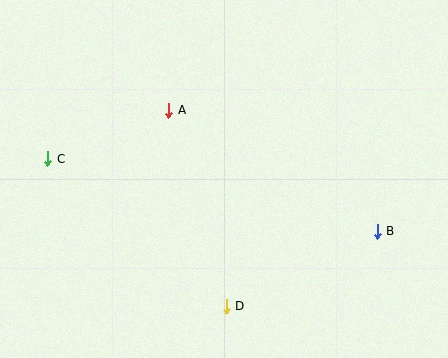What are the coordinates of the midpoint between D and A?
The midpoint between D and A is at (198, 208).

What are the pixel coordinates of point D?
Point D is at (226, 306).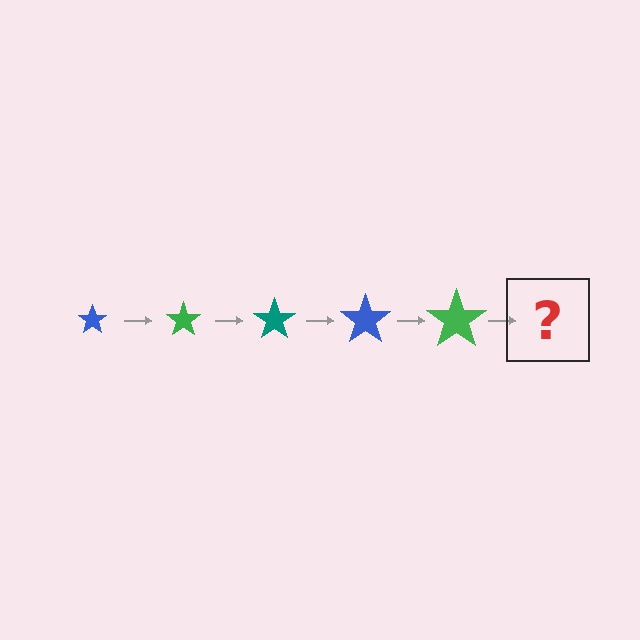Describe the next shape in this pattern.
It should be a teal star, larger than the previous one.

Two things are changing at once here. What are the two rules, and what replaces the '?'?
The two rules are that the star grows larger each step and the color cycles through blue, green, and teal. The '?' should be a teal star, larger than the previous one.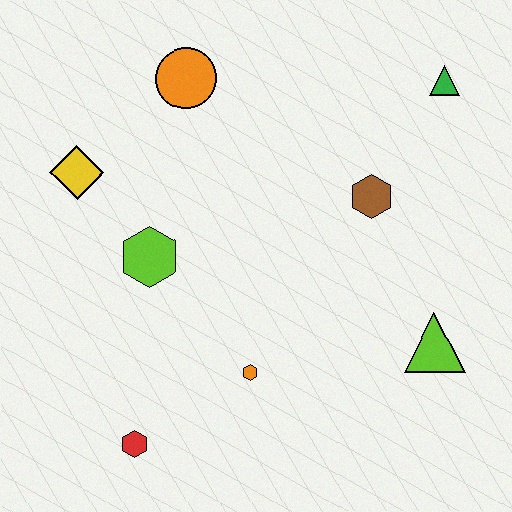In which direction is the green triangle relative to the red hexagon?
The green triangle is above the red hexagon.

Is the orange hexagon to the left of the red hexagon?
No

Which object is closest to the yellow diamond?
The lime hexagon is closest to the yellow diamond.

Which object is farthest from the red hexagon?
The green triangle is farthest from the red hexagon.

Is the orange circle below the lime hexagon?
No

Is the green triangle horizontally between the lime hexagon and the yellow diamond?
No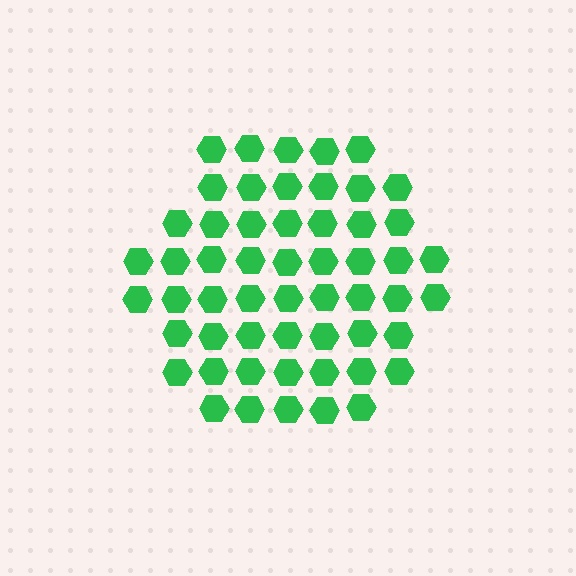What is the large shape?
The large shape is a hexagon.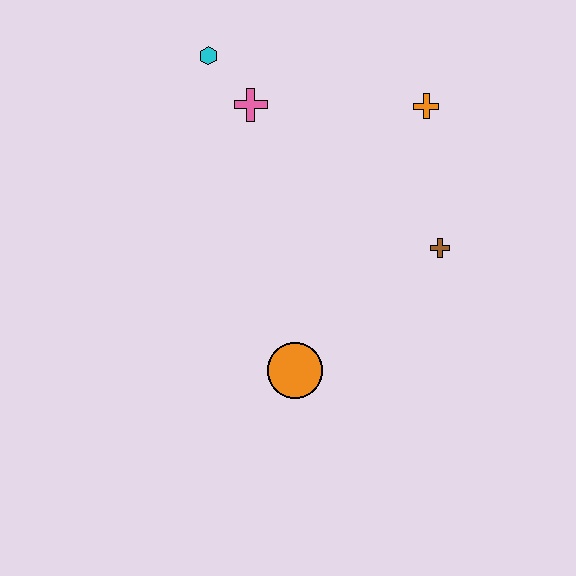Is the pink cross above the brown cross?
Yes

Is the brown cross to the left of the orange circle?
No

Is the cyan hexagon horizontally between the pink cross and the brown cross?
No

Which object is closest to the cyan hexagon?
The pink cross is closest to the cyan hexagon.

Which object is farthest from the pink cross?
The orange circle is farthest from the pink cross.